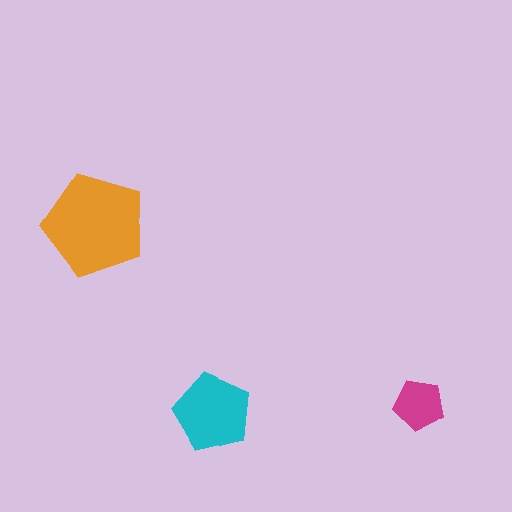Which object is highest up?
The orange pentagon is topmost.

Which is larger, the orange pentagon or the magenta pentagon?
The orange one.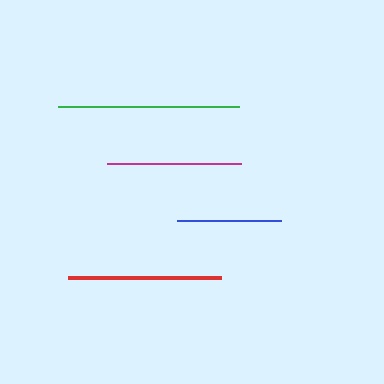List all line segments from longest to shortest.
From longest to shortest: green, red, magenta, blue.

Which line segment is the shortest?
The blue line is the shortest at approximately 104 pixels.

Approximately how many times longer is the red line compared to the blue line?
The red line is approximately 1.5 times the length of the blue line.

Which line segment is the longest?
The green line is the longest at approximately 181 pixels.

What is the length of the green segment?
The green segment is approximately 181 pixels long.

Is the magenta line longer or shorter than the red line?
The red line is longer than the magenta line.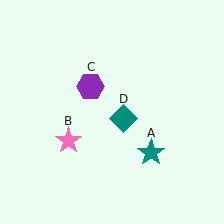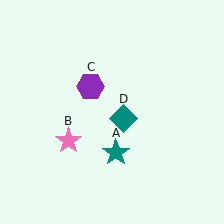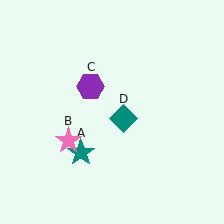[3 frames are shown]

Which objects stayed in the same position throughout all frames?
Pink star (object B) and purple hexagon (object C) and teal diamond (object D) remained stationary.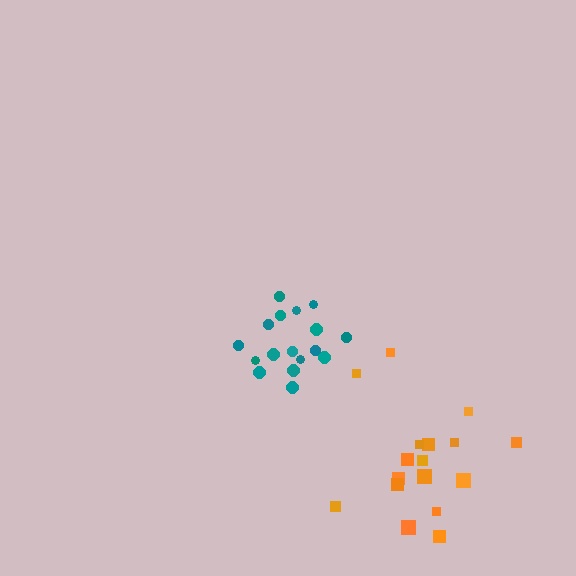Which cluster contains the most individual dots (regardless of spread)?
Orange (17).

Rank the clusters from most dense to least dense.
teal, orange.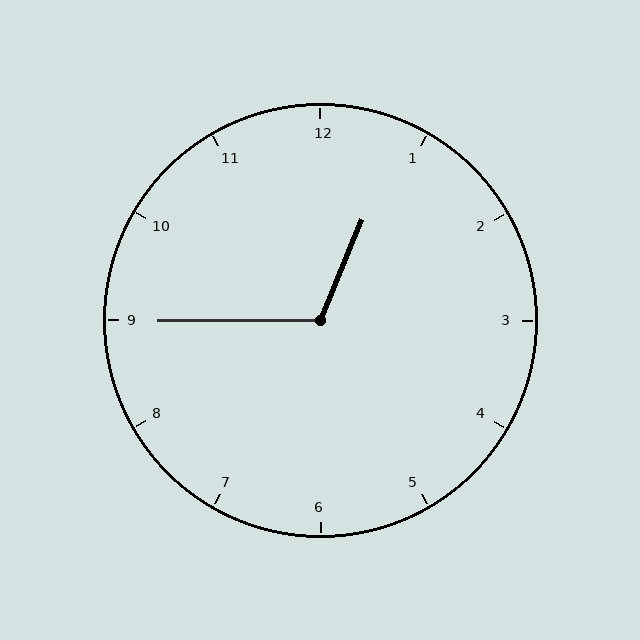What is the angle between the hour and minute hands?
Approximately 112 degrees.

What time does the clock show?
12:45.